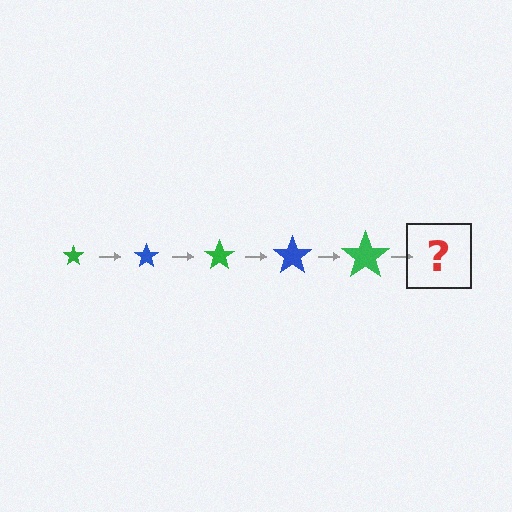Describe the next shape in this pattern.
It should be a blue star, larger than the previous one.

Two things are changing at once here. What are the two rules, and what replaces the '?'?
The two rules are that the star grows larger each step and the color cycles through green and blue. The '?' should be a blue star, larger than the previous one.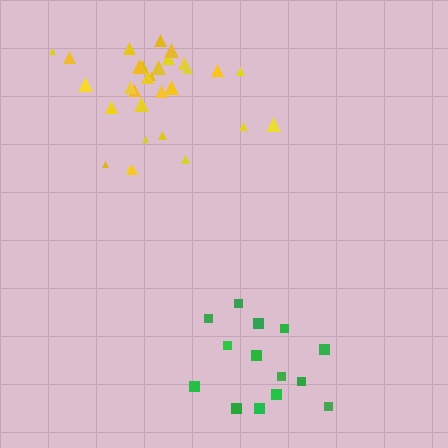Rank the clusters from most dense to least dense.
yellow, green.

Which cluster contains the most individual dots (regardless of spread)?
Yellow (30).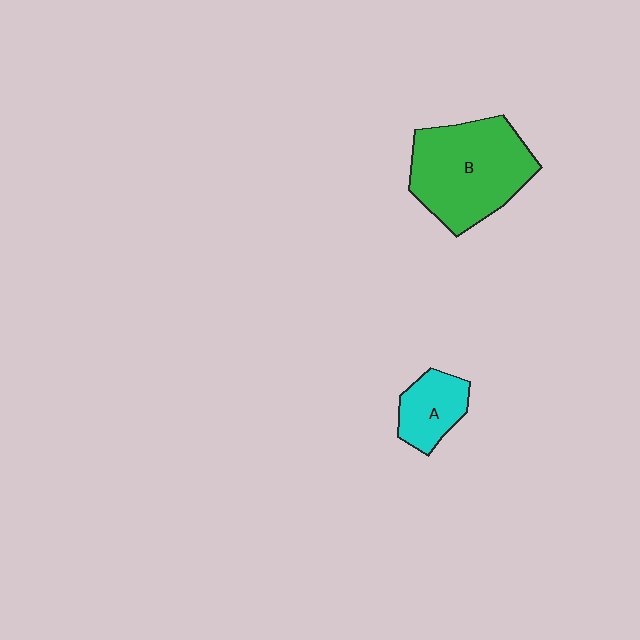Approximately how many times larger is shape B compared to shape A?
Approximately 2.5 times.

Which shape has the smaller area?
Shape A (cyan).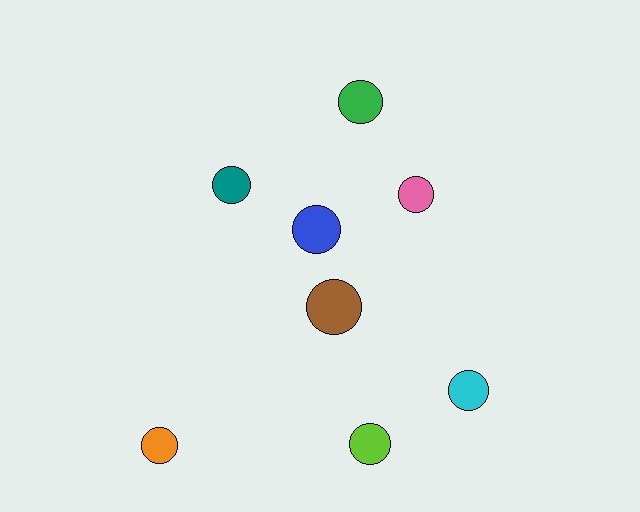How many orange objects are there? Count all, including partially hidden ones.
There is 1 orange object.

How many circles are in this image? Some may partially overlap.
There are 8 circles.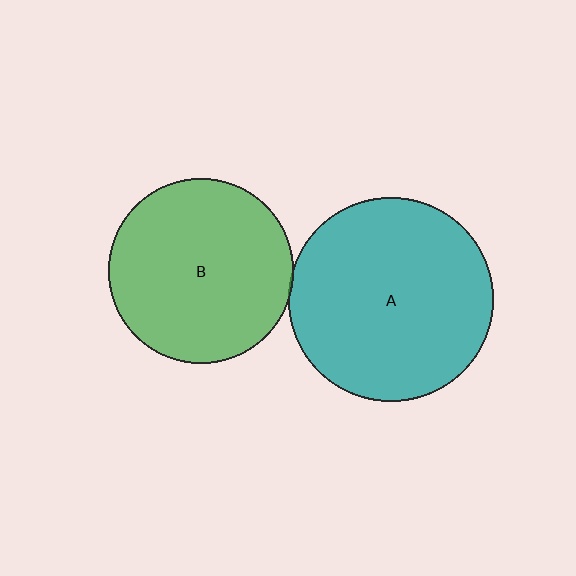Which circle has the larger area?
Circle A (teal).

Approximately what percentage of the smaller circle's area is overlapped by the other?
Approximately 5%.